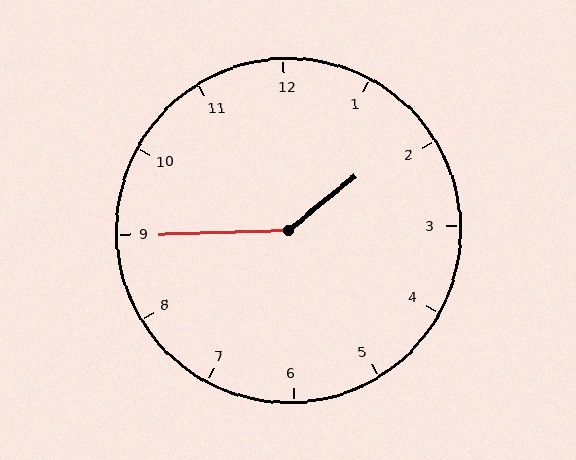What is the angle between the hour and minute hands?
Approximately 142 degrees.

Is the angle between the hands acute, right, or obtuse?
It is obtuse.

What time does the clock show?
1:45.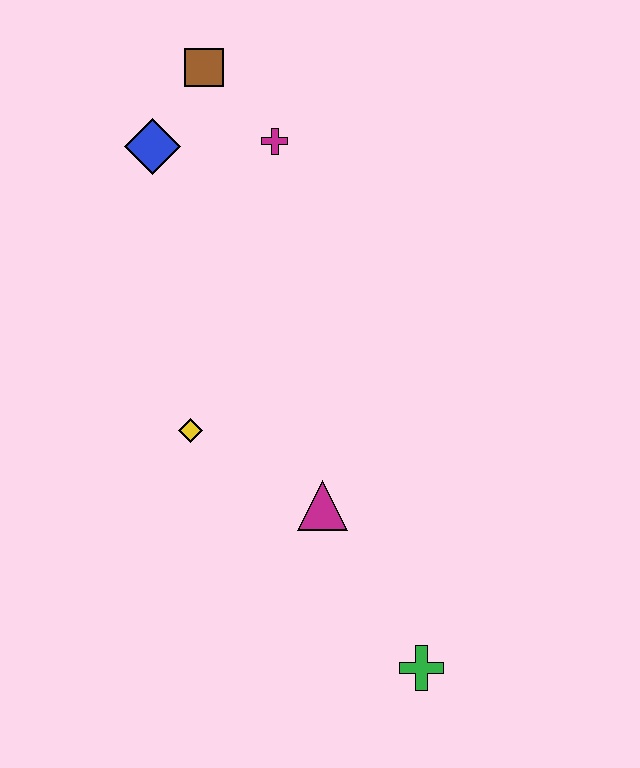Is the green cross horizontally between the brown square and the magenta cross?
No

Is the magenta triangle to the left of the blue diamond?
No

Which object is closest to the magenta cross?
The brown square is closest to the magenta cross.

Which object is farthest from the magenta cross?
The green cross is farthest from the magenta cross.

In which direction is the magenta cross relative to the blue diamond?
The magenta cross is to the right of the blue diamond.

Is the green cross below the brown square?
Yes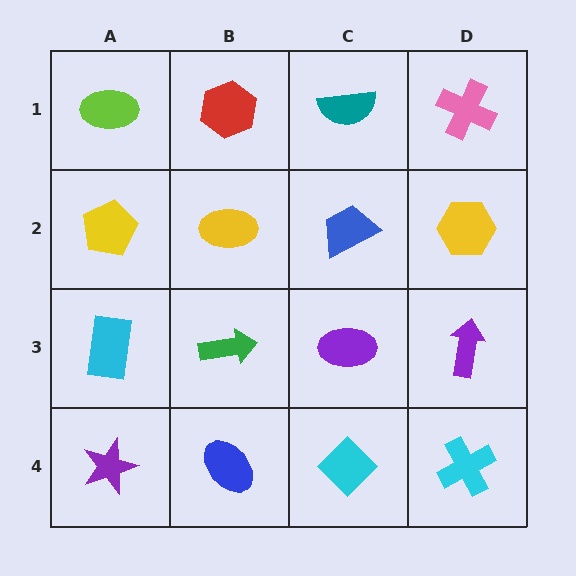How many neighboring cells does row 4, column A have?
2.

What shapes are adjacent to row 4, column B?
A green arrow (row 3, column B), a purple star (row 4, column A), a cyan diamond (row 4, column C).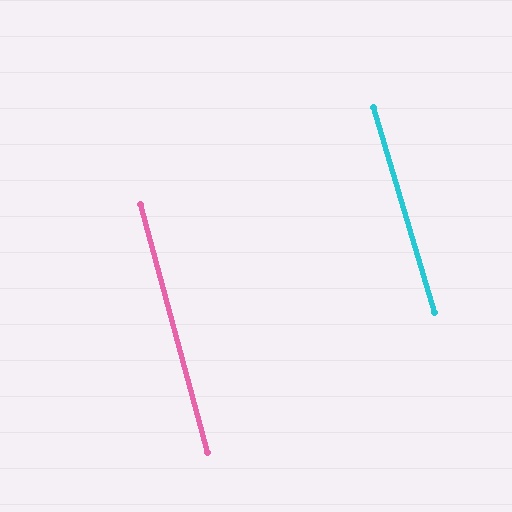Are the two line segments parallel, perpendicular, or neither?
Parallel — their directions differ by only 1.2°.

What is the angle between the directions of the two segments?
Approximately 1 degree.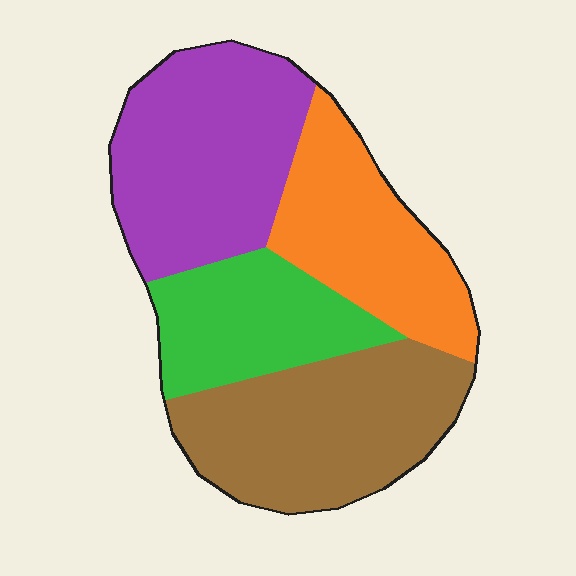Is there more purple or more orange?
Purple.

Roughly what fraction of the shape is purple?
Purple covers roughly 30% of the shape.